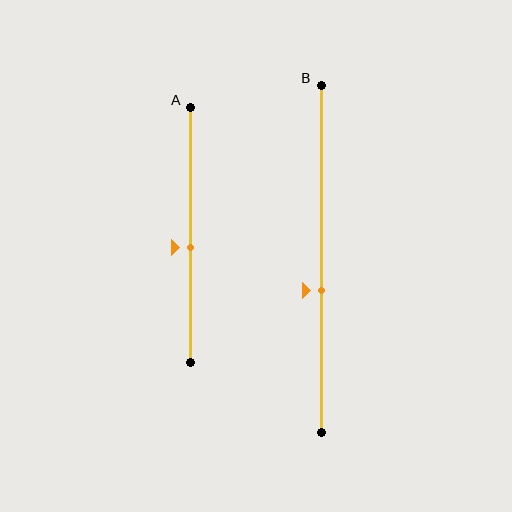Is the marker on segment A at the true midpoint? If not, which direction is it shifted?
No, the marker on segment A is shifted downward by about 5% of the segment length.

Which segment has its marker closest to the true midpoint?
Segment A has its marker closest to the true midpoint.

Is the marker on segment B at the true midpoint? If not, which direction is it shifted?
No, the marker on segment B is shifted downward by about 9% of the segment length.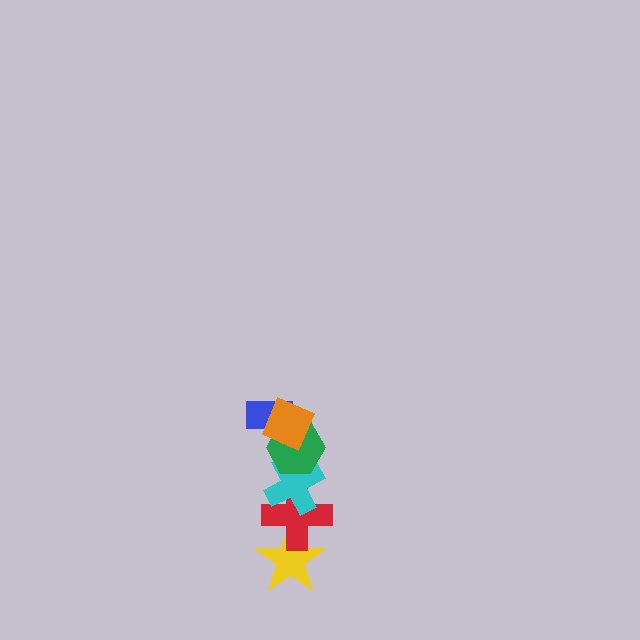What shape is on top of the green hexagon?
The blue rectangle is on top of the green hexagon.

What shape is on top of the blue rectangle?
The orange square is on top of the blue rectangle.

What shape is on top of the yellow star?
The red cross is on top of the yellow star.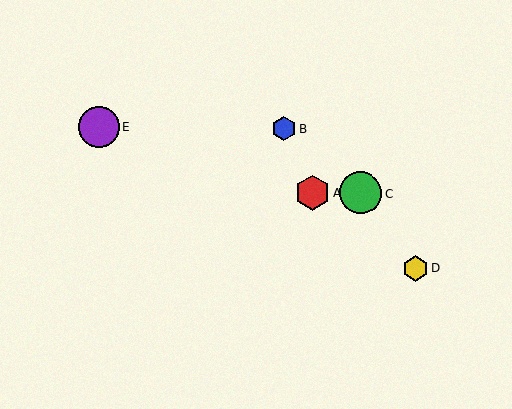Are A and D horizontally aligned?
No, A is at y≈192 and D is at y≈269.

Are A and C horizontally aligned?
Yes, both are at y≈192.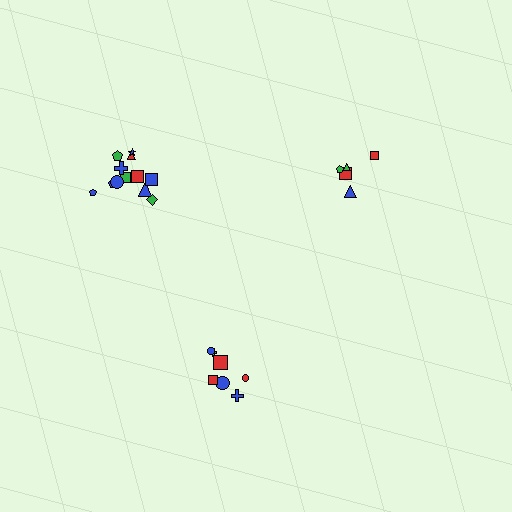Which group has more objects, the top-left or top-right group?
The top-left group.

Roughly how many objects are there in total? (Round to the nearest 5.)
Roughly 25 objects in total.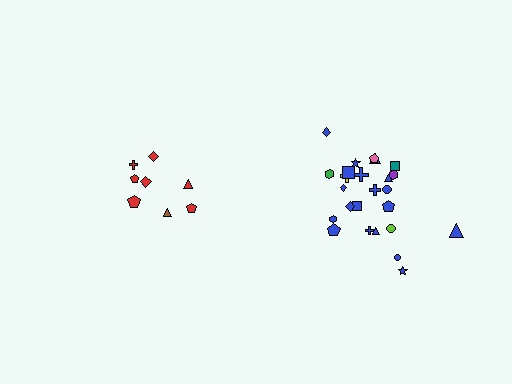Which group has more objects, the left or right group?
The right group.